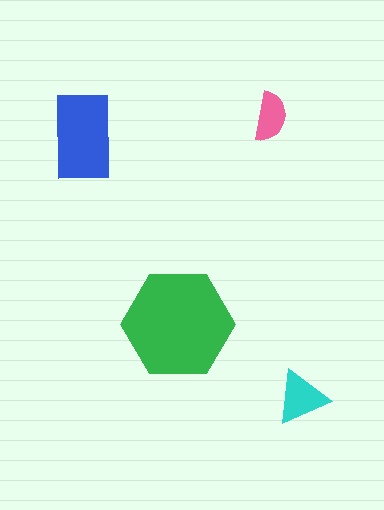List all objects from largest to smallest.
The green hexagon, the blue rectangle, the cyan triangle, the pink semicircle.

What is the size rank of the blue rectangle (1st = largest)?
2nd.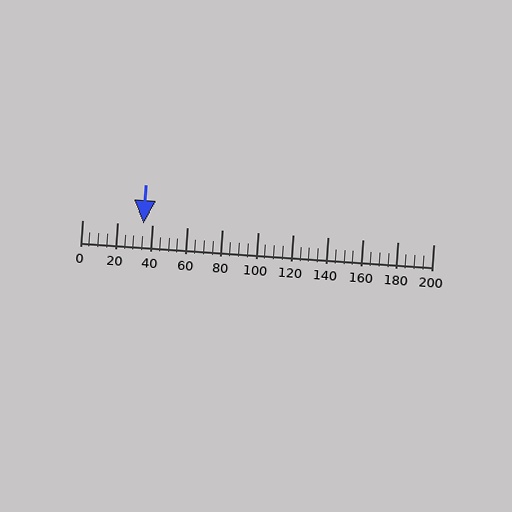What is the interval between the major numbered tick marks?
The major tick marks are spaced 20 units apart.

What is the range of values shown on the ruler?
The ruler shows values from 0 to 200.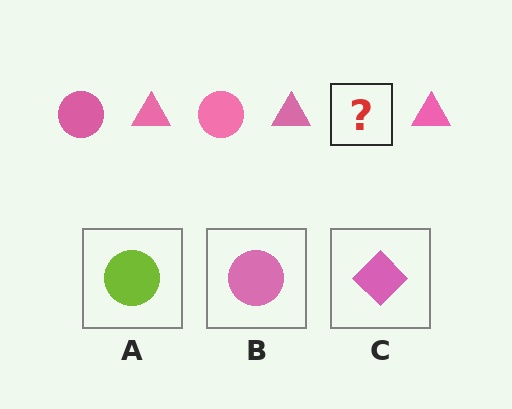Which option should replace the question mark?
Option B.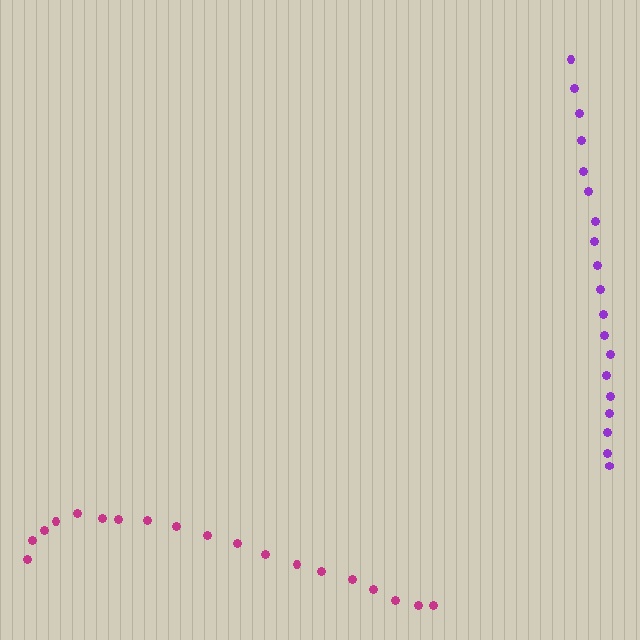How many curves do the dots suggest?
There are 2 distinct paths.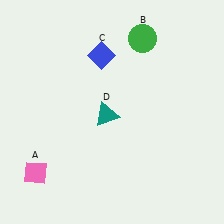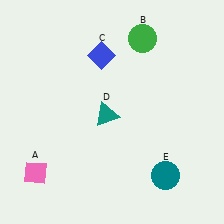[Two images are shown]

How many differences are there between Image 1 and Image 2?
There is 1 difference between the two images.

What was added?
A teal circle (E) was added in Image 2.